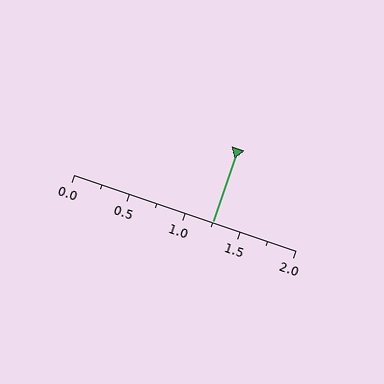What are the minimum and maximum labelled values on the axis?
The axis runs from 0.0 to 2.0.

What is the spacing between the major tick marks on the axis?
The major ticks are spaced 0.5 apart.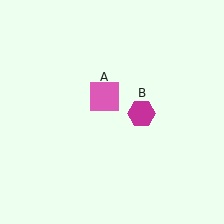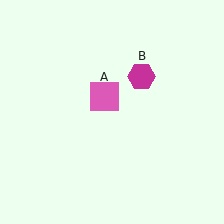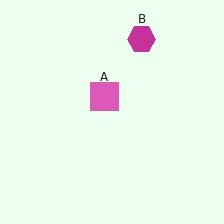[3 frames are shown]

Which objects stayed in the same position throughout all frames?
Pink square (object A) remained stationary.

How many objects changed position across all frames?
1 object changed position: magenta hexagon (object B).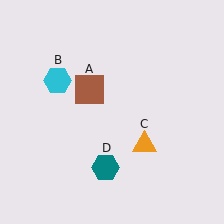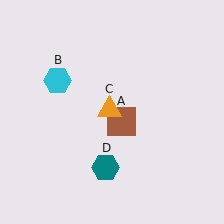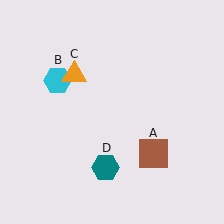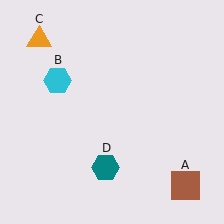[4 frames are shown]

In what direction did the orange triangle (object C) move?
The orange triangle (object C) moved up and to the left.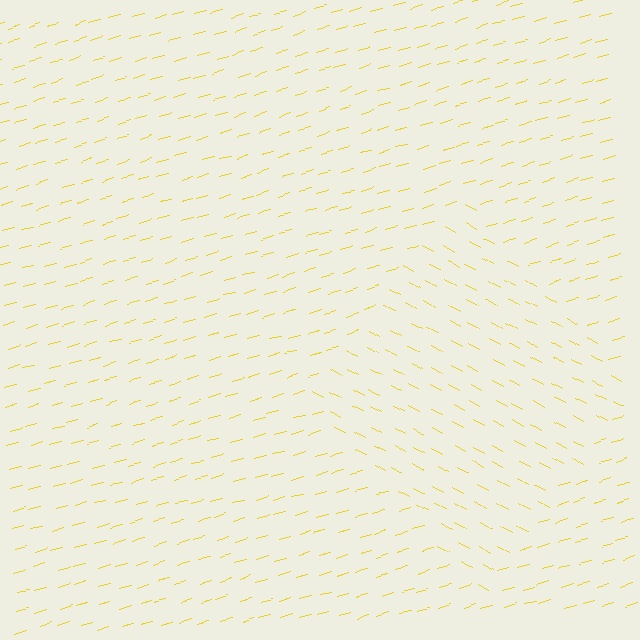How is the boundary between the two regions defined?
The boundary is defined purely by a change in line orientation (approximately 45 degrees difference). All lines are the same color and thickness.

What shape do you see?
I see a diamond.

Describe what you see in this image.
The image is filled with small yellow line segments. A diamond region in the image has lines oriented differently from the surrounding lines, creating a visible texture boundary.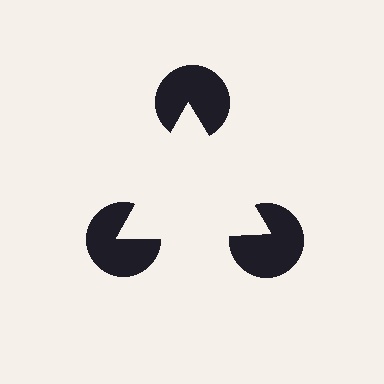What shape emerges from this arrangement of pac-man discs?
An illusory triangle — its edges are inferred from the aligned wedge cuts in the pac-man discs, not physically drawn.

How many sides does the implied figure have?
3 sides.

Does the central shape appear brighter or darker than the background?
It typically appears slightly brighter than the background, even though no actual brightness change is drawn.